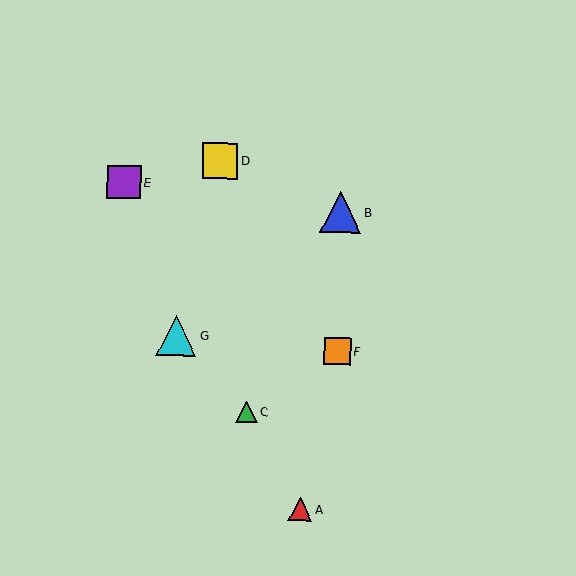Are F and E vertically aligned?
No, F is at x≈337 and E is at x≈124.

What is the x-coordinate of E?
Object E is at x≈124.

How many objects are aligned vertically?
2 objects (B, F) are aligned vertically.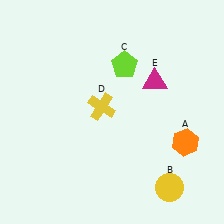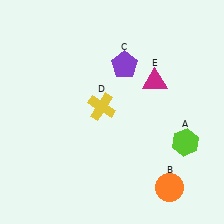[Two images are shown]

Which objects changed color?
A changed from orange to lime. B changed from yellow to orange. C changed from lime to purple.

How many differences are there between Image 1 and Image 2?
There are 3 differences between the two images.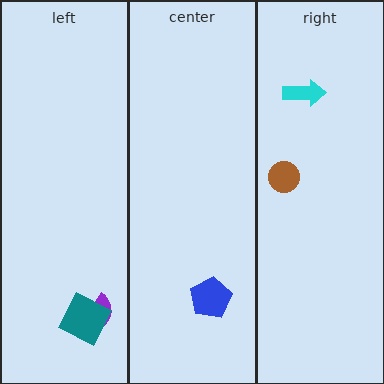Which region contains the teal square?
The left region.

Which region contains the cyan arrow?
The right region.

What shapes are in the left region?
The purple semicircle, the teal square.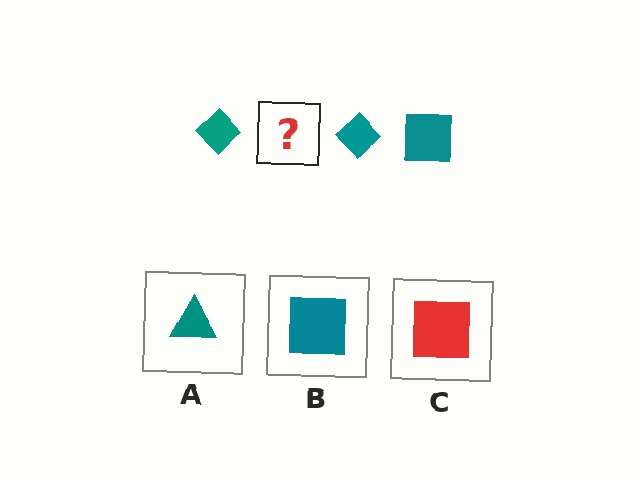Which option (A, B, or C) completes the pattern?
B.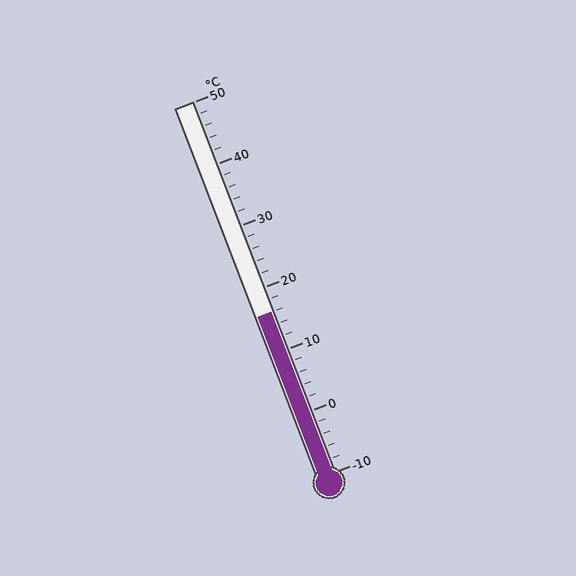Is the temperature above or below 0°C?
The temperature is above 0°C.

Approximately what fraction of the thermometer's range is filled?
The thermometer is filled to approximately 45% of its range.